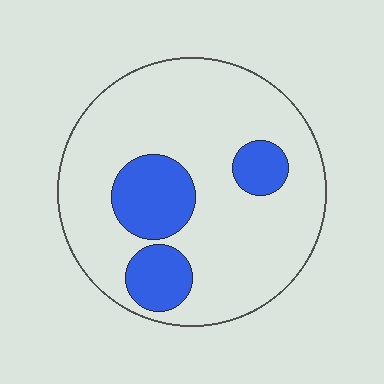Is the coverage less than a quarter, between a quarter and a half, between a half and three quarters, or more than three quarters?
Less than a quarter.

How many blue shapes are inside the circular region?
3.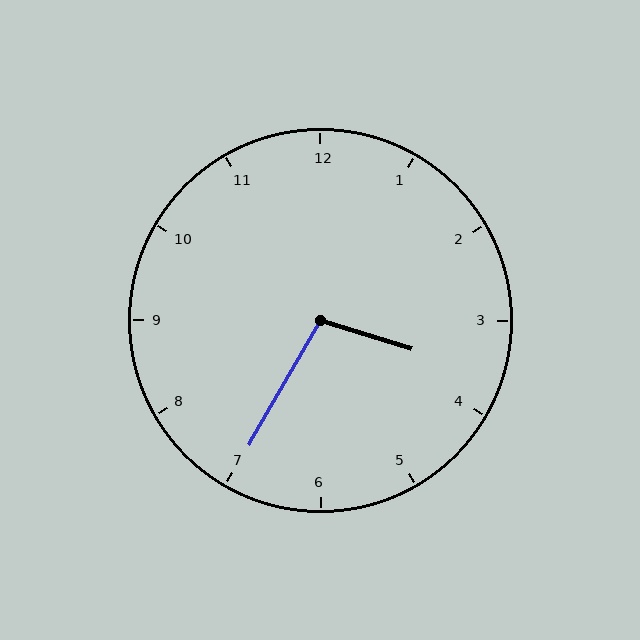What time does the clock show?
3:35.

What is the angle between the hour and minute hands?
Approximately 102 degrees.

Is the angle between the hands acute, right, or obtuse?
It is obtuse.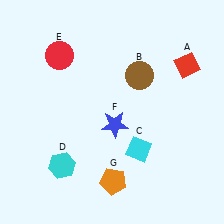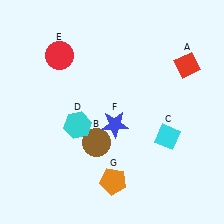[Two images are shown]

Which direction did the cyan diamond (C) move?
The cyan diamond (C) moved right.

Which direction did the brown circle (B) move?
The brown circle (B) moved down.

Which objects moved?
The objects that moved are: the brown circle (B), the cyan diamond (C), the cyan hexagon (D).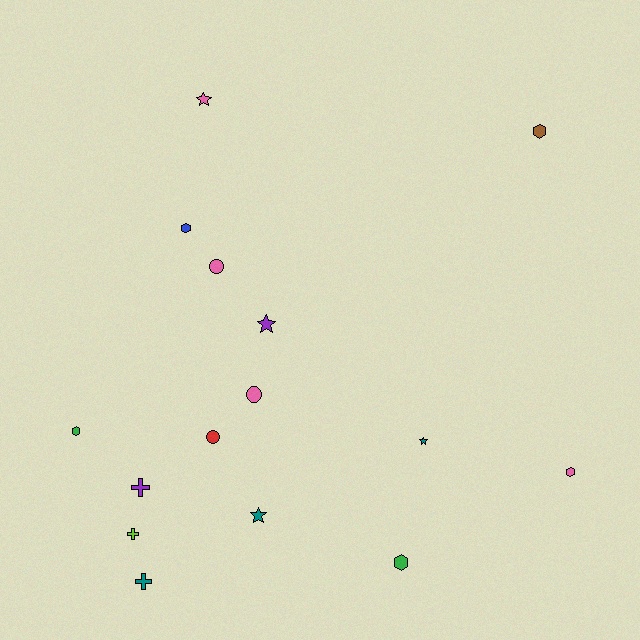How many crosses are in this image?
There are 3 crosses.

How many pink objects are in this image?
There are 4 pink objects.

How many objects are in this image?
There are 15 objects.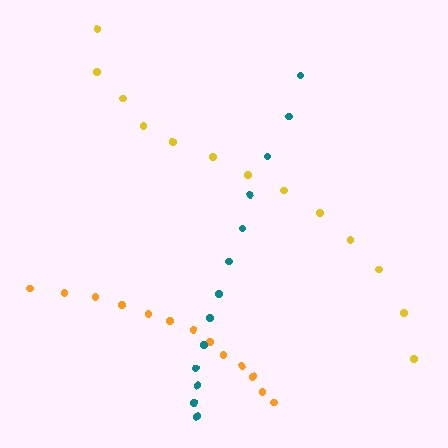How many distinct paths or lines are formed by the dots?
There are 3 distinct paths.